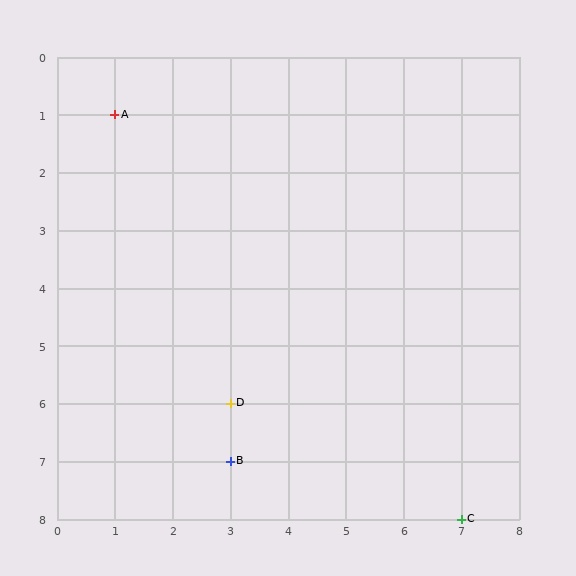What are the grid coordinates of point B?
Point B is at grid coordinates (3, 7).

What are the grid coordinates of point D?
Point D is at grid coordinates (3, 6).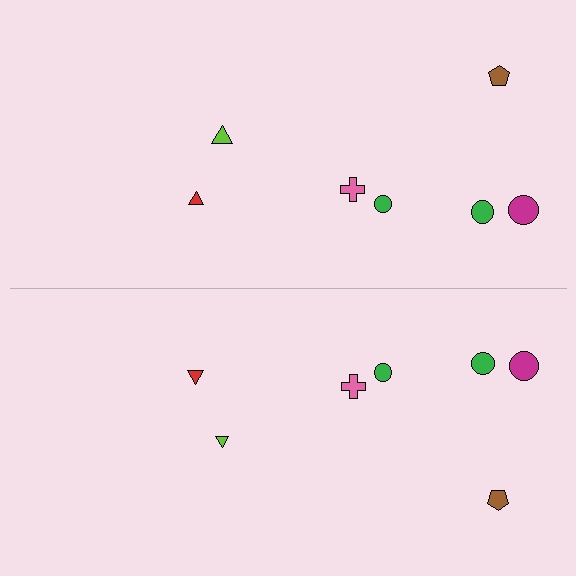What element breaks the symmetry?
The lime triangle on the bottom side has a different size than its mirror counterpart.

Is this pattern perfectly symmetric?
No, the pattern is not perfectly symmetric. The lime triangle on the bottom side has a different size than its mirror counterpart.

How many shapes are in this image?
There are 14 shapes in this image.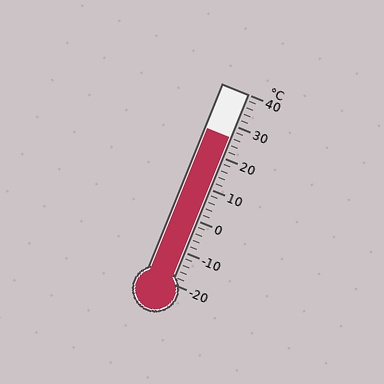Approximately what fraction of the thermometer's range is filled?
The thermometer is filled to approximately 75% of its range.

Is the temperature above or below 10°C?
The temperature is above 10°C.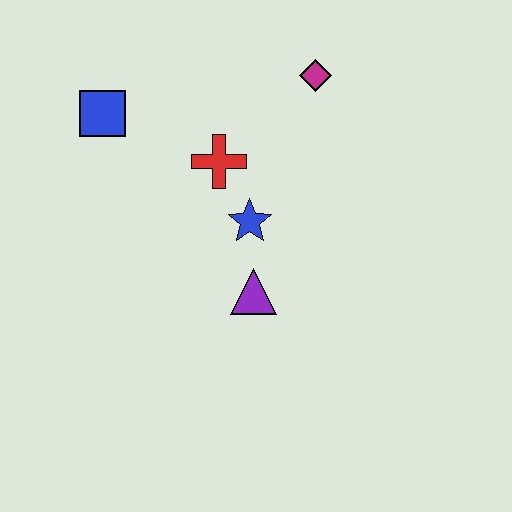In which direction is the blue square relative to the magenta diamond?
The blue square is to the left of the magenta diamond.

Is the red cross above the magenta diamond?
No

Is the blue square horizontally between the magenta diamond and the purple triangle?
No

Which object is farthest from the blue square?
The purple triangle is farthest from the blue square.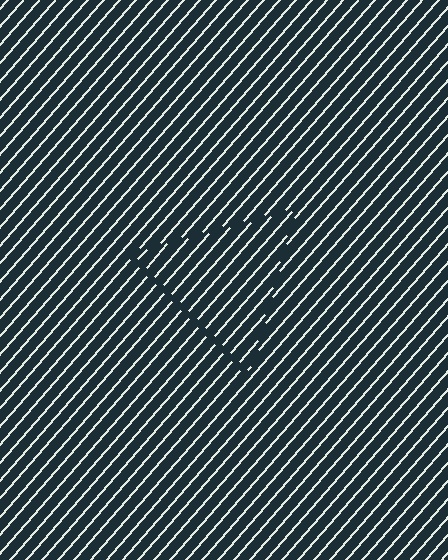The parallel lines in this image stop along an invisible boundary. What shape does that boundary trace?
An illusory triangle. The interior of the shape contains the same grating, shifted by half a period — the contour is defined by the phase discontinuity where line-ends from the inner and outer gratings abut.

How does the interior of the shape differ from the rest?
The interior of the shape contains the same grating, shifted by half a period — the contour is defined by the phase discontinuity where line-ends from the inner and outer gratings abut.